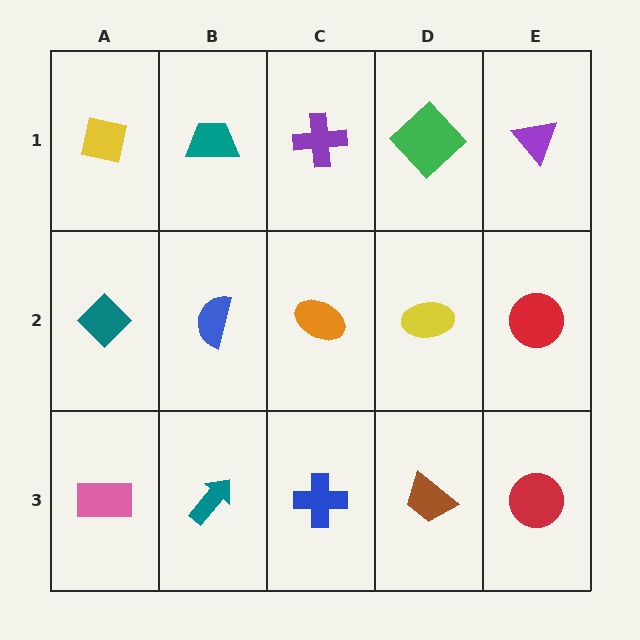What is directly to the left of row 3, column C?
A teal arrow.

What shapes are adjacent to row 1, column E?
A red circle (row 2, column E), a green diamond (row 1, column D).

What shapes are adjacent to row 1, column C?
An orange ellipse (row 2, column C), a teal trapezoid (row 1, column B), a green diamond (row 1, column D).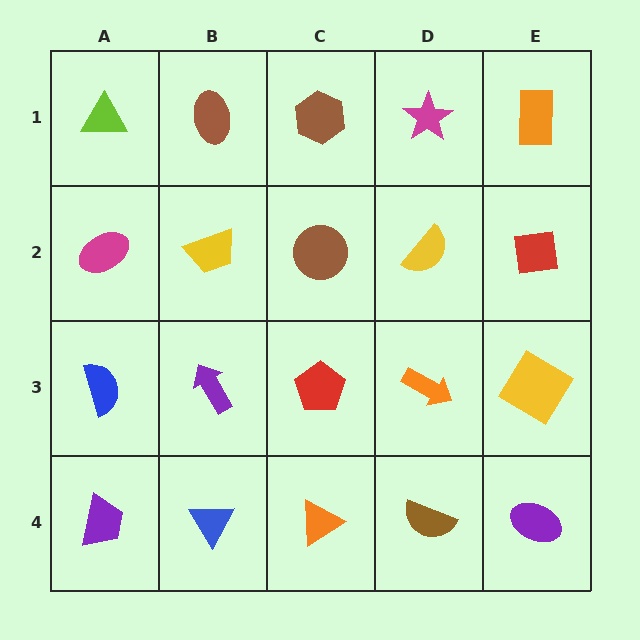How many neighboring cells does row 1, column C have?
3.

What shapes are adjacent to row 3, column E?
A red square (row 2, column E), a purple ellipse (row 4, column E), an orange arrow (row 3, column D).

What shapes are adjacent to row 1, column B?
A yellow trapezoid (row 2, column B), a lime triangle (row 1, column A), a brown hexagon (row 1, column C).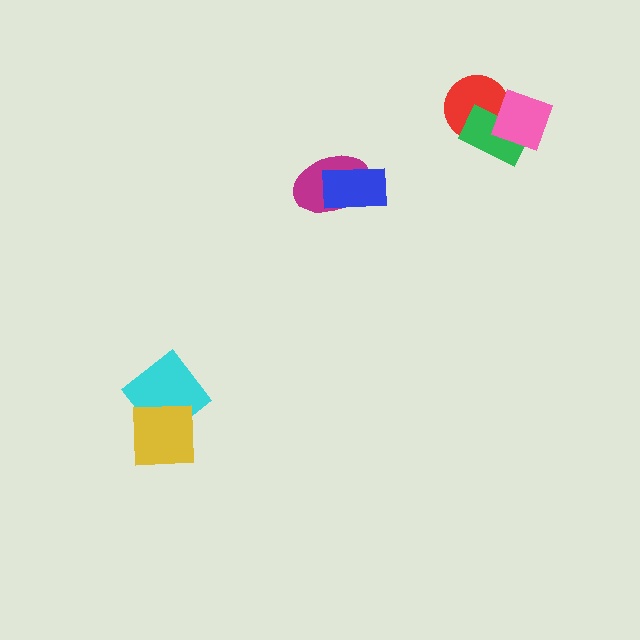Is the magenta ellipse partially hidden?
Yes, it is partially covered by another shape.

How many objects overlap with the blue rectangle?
1 object overlaps with the blue rectangle.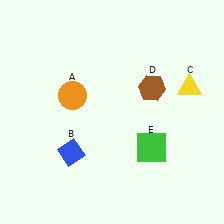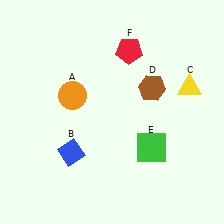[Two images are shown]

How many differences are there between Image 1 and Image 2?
There is 1 difference between the two images.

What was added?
A red pentagon (F) was added in Image 2.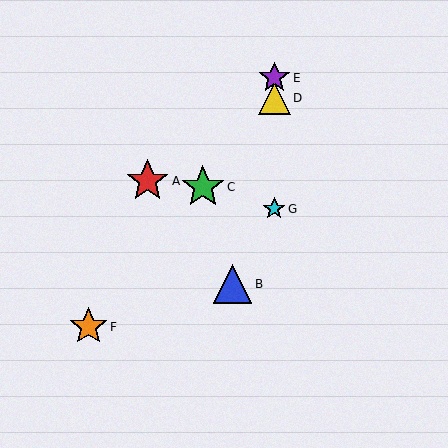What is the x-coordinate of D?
Object D is at x≈274.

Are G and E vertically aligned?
Yes, both are at x≈274.